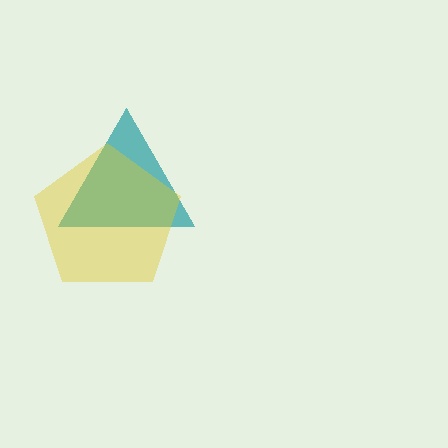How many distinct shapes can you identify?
There are 2 distinct shapes: a teal triangle, a yellow pentagon.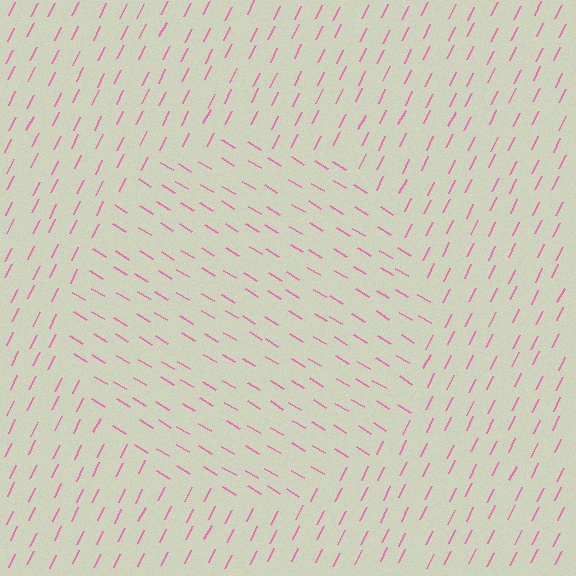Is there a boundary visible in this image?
Yes, there is a texture boundary formed by a change in line orientation.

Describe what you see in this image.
The image is filled with small pink line segments. A circle region in the image has lines oriented differently from the surrounding lines, creating a visible texture boundary.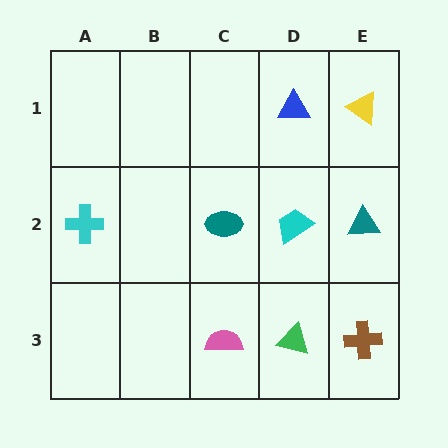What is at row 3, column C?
A pink semicircle.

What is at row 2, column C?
A teal ellipse.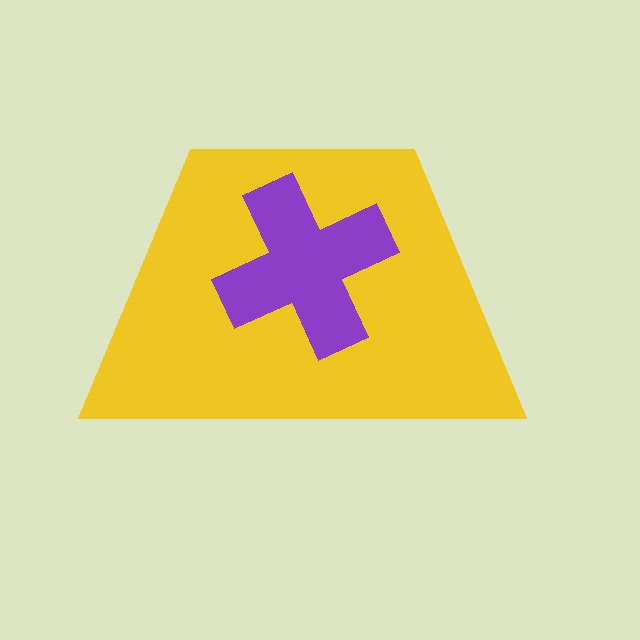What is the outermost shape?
The yellow trapezoid.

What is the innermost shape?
The purple cross.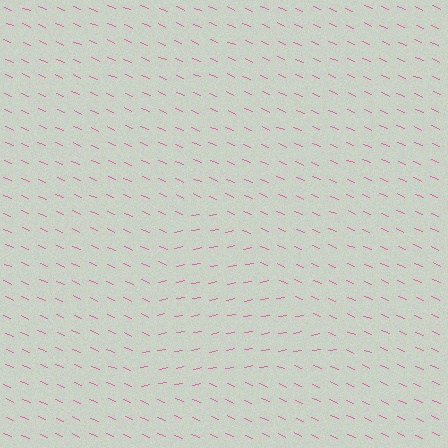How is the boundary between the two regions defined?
The boundary is defined purely by a change in line orientation (approximately 33 degrees difference). All lines are the same color and thickness.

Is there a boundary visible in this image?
Yes, there is a texture boundary formed by a change in line orientation.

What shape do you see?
I see a triangle.